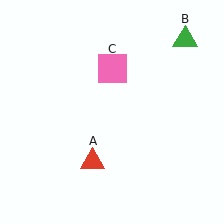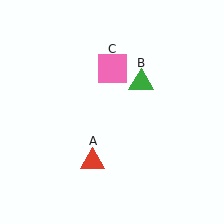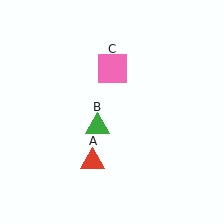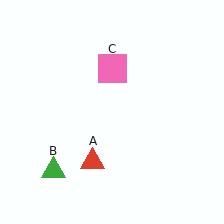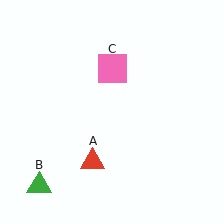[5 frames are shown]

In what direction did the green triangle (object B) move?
The green triangle (object B) moved down and to the left.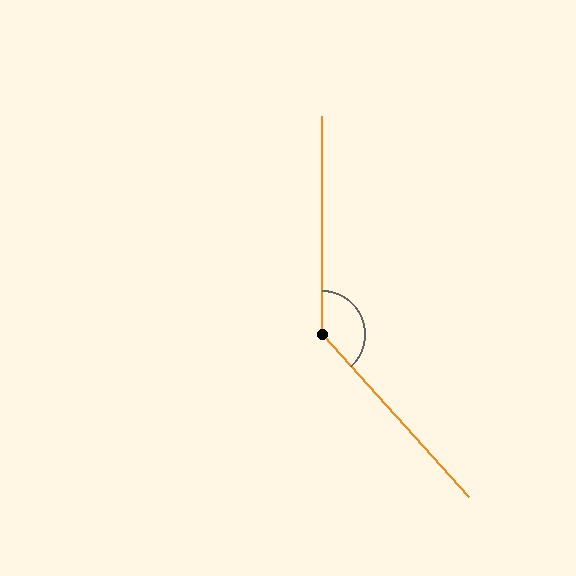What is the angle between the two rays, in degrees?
Approximately 138 degrees.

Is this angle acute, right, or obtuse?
It is obtuse.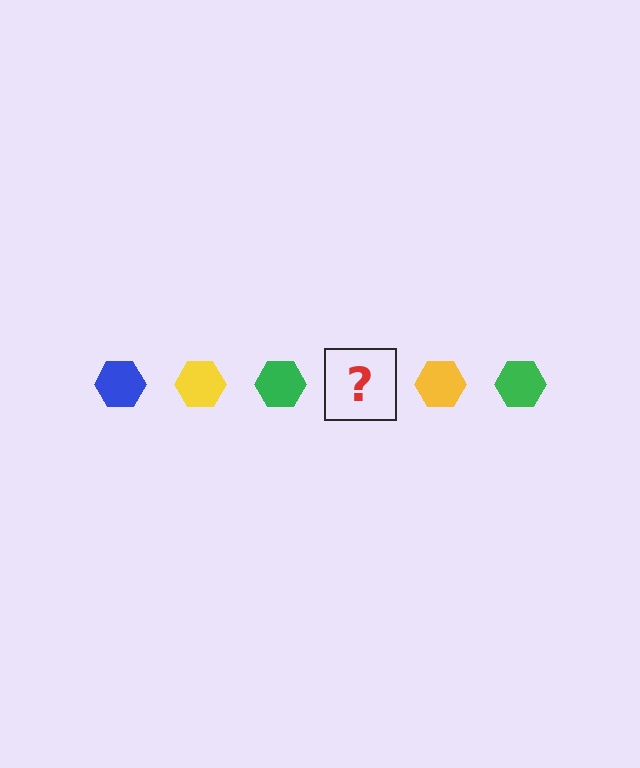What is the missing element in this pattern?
The missing element is a blue hexagon.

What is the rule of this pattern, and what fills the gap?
The rule is that the pattern cycles through blue, yellow, green hexagons. The gap should be filled with a blue hexagon.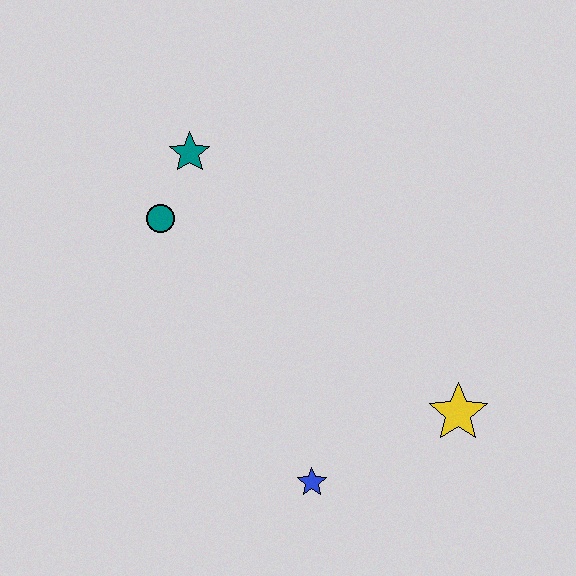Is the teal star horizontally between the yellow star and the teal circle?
Yes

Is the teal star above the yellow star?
Yes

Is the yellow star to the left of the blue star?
No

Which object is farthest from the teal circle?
The yellow star is farthest from the teal circle.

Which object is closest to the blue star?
The yellow star is closest to the blue star.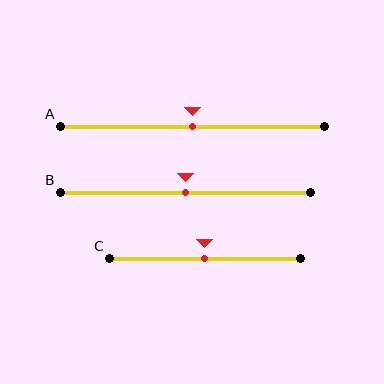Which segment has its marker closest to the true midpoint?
Segment A has its marker closest to the true midpoint.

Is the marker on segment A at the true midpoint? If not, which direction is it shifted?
Yes, the marker on segment A is at the true midpoint.